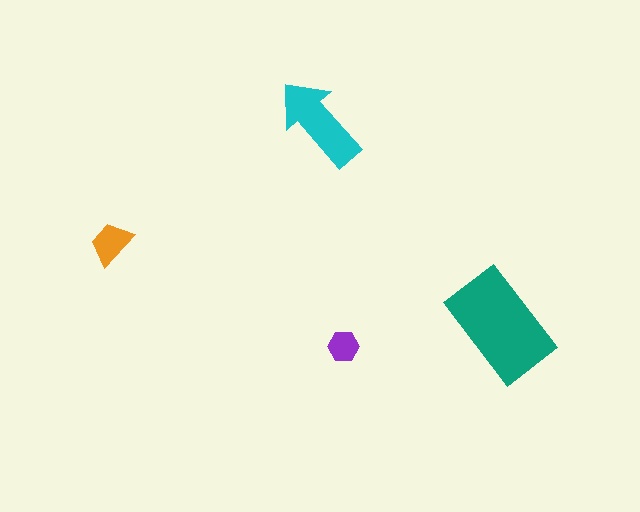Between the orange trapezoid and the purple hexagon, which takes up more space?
The orange trapezoid.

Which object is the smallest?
The purple hexagon.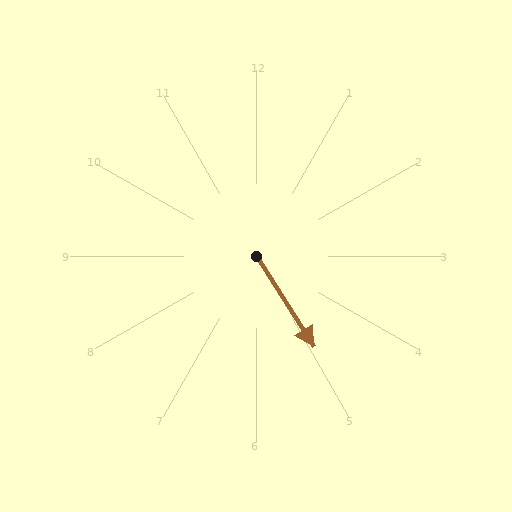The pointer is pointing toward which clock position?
Roughly 5 o'clock.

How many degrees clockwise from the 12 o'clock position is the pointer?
Approximately 147 degrees.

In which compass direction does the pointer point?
Southeast.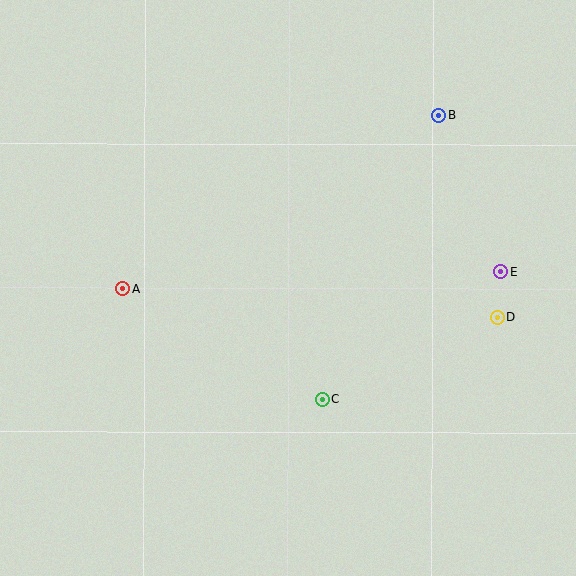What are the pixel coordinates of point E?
Point E is at (501, 271).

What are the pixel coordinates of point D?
Point D is at (497, 317).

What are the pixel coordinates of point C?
Point C is at (322, 399).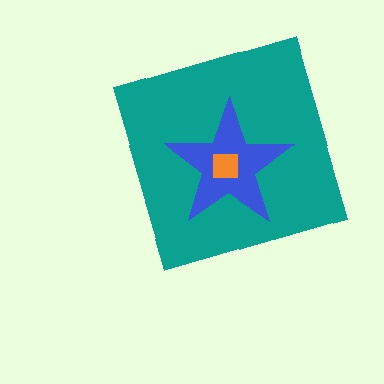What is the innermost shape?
The orange square.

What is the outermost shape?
The teal diamond.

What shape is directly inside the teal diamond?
The blue star.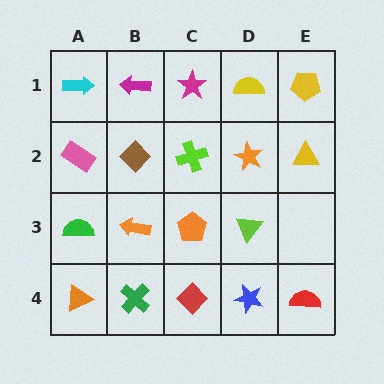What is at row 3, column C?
An orange pentagon.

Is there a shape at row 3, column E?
No, that cell is empty.